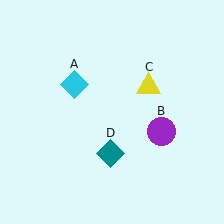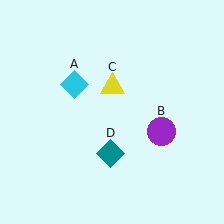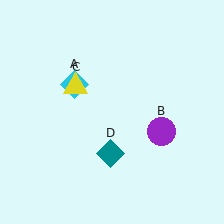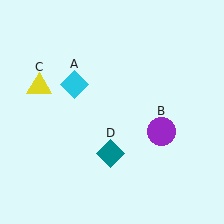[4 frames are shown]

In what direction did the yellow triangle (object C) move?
The yellow triangle (object C) moved left.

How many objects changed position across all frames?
1 object changed position: yellow triangle (object C).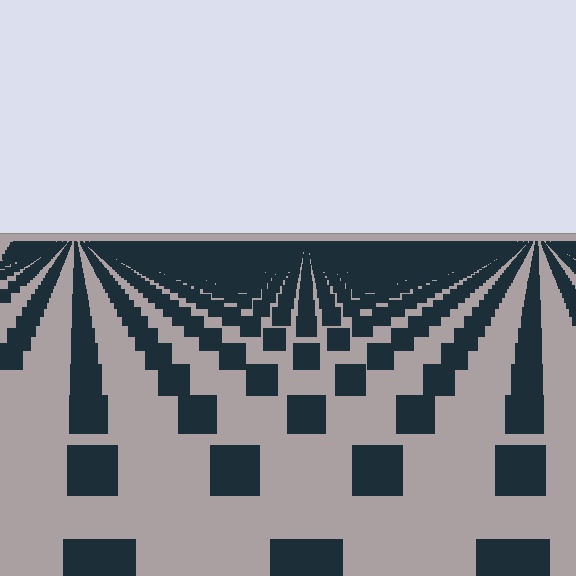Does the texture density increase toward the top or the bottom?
Density increases toward the top.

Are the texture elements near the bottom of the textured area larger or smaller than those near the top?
Larger. Near the bottom, elements are closer to the viewer and appear at a bigger on-screen size.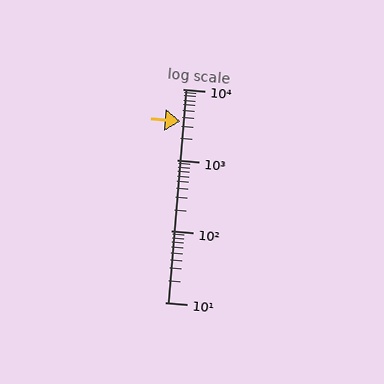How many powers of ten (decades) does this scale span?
The scale spans 3 decades, from 10 to 10000.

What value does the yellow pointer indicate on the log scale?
The pointer indicates approximately 3500.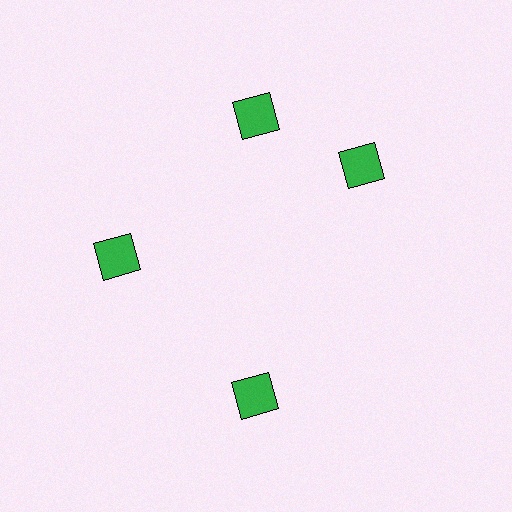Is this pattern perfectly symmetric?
No. The 4 green squares are arranged in a ring, but one element near the 3 o'clock position is rotated out of alignment along the ring, breaking the 4-fold rotational symmetry.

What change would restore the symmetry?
The symmetry would be restored by rotating it back into even spacing with its neighbors so that all 4 squares sit at equal angles and equal distance from the center.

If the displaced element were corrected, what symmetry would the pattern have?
It would have 4-fold rotational symmetry — the pattern would map onto itself every 90 degrees.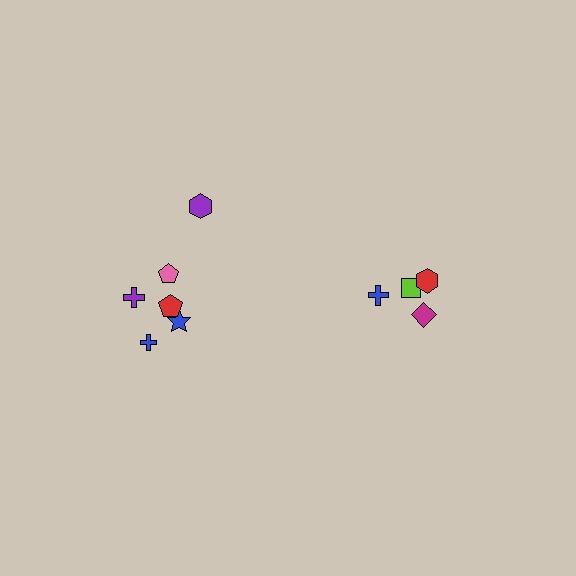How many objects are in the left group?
There are 6 objects.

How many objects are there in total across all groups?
There are 10 objects.